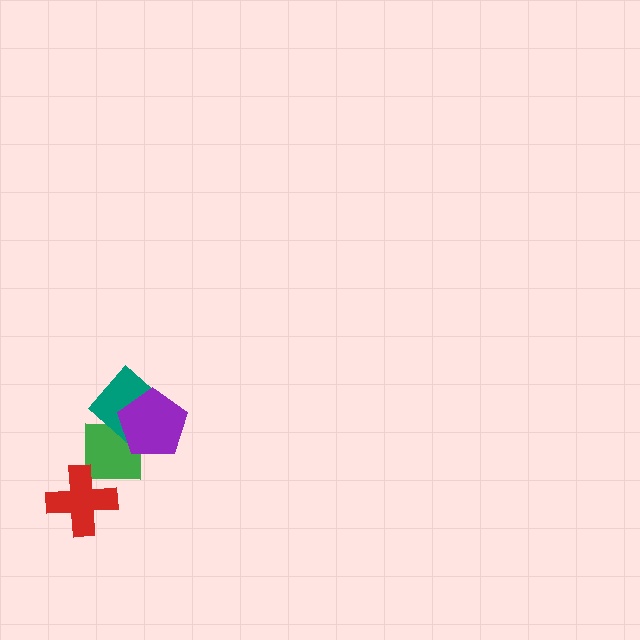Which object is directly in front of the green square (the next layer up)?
The teal diamond is directly in front of the green square.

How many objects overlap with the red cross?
0 objects overlap with the red cross.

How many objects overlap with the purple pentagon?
2 objects overlap with the purple pentagon.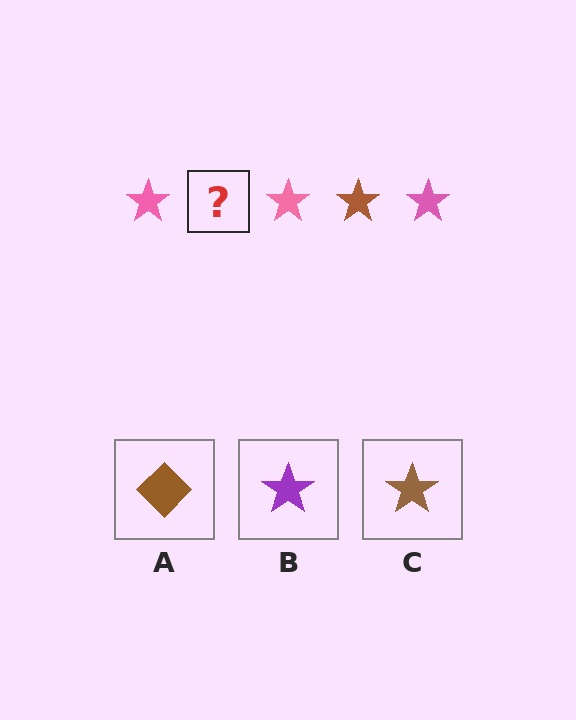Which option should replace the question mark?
Option C.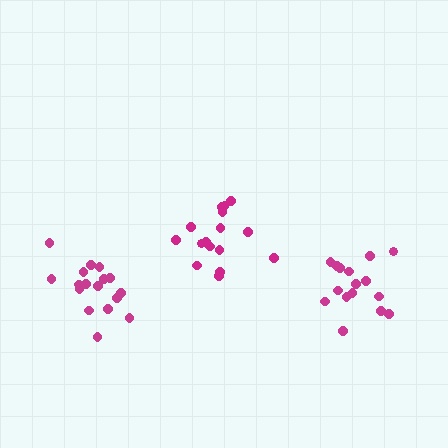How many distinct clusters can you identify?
There are 3 distinct clusters.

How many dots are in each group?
Group 1: 17 dots, Group 2: 16 dots, Group 3: 16 dots (49 total).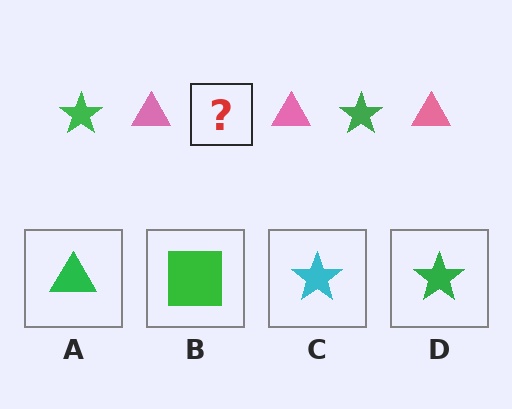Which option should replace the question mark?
Option D.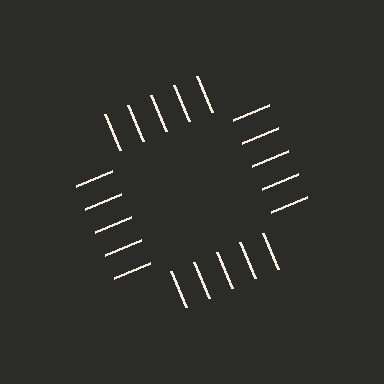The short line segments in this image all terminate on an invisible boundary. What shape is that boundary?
An illusory square — the line segments terminate on its edges but no continuous stroke is drawn.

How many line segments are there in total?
20 — 5 along each of the 4 edges.